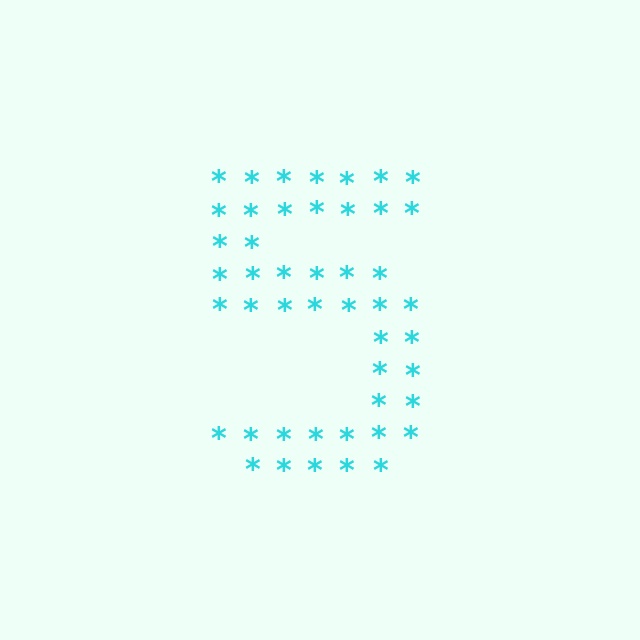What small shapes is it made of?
It is made of small asterisks.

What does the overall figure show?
The overall figure shows the digit 5.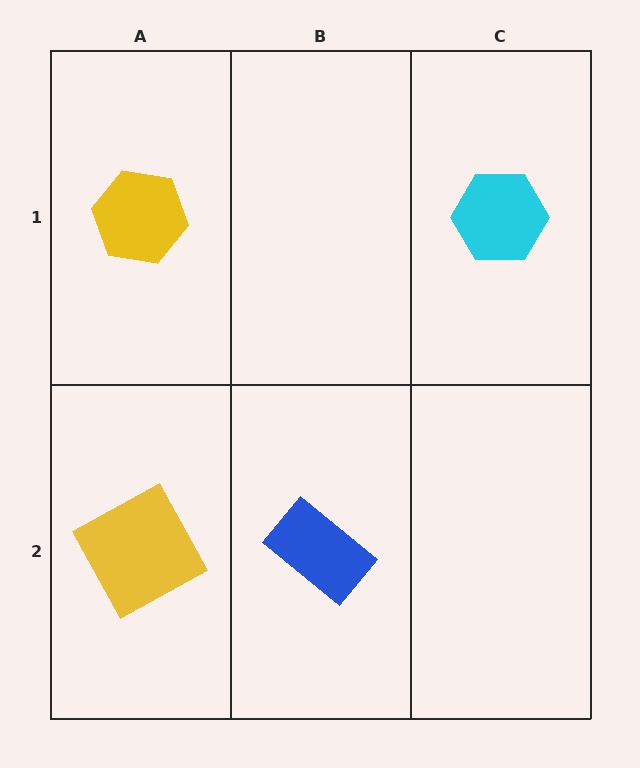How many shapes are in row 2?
2 shapes.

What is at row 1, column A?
A yellow hexagon.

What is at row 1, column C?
A cyan hexagon.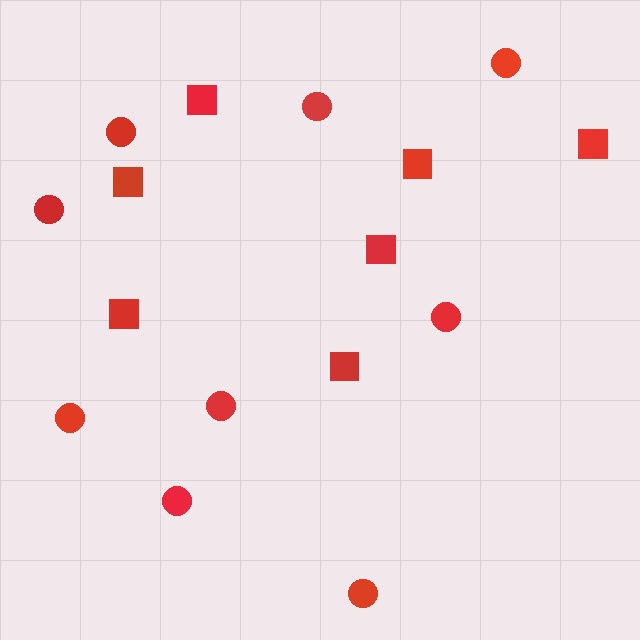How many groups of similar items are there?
There are 2 groups: one group of squares (7) and one group of circles (9).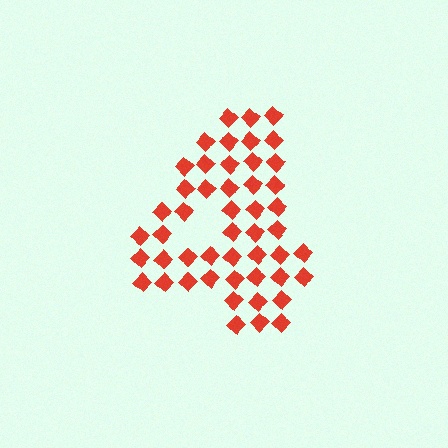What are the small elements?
The small elements are diamonds.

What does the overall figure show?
The overall figure shows the digit 4.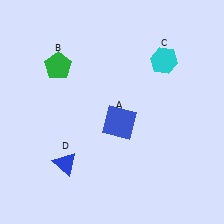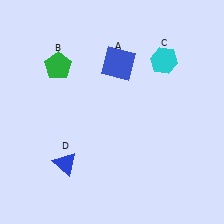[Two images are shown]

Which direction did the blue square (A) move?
The blue square (A) moved up.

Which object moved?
The blue square (A) moved up.